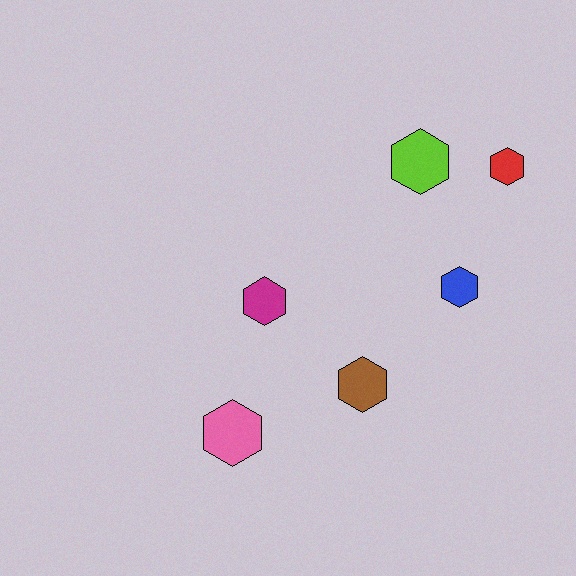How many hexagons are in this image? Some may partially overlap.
There are 6 hexagons.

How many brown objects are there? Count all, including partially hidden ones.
There is 1 brown object.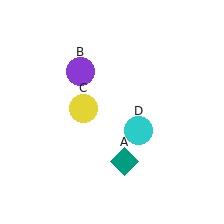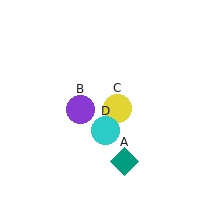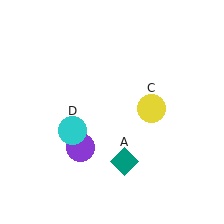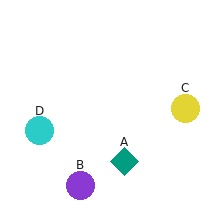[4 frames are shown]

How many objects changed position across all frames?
3 objects changed position: purple circle (object B), yellow circle (object C), cyan circle (object D).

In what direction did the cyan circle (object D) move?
The cyan circle (object D) moved left.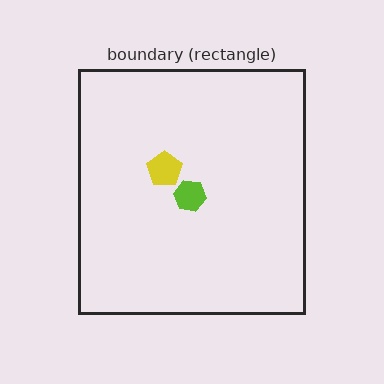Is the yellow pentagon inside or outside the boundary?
Inside.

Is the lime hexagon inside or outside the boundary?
Inside.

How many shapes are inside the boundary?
2 inside, 0 outside.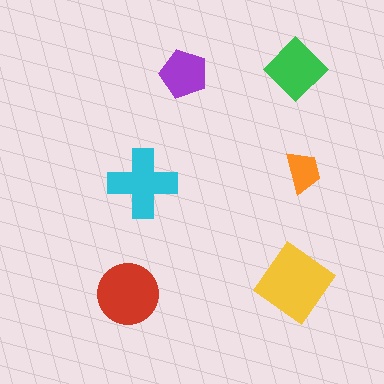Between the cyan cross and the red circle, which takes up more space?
The red circle.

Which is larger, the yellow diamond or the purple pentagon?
The yellow diamond.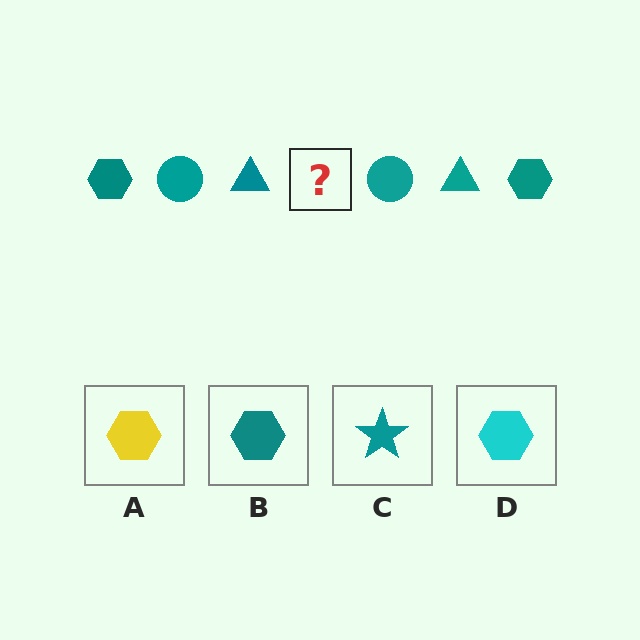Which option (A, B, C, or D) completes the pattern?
B.